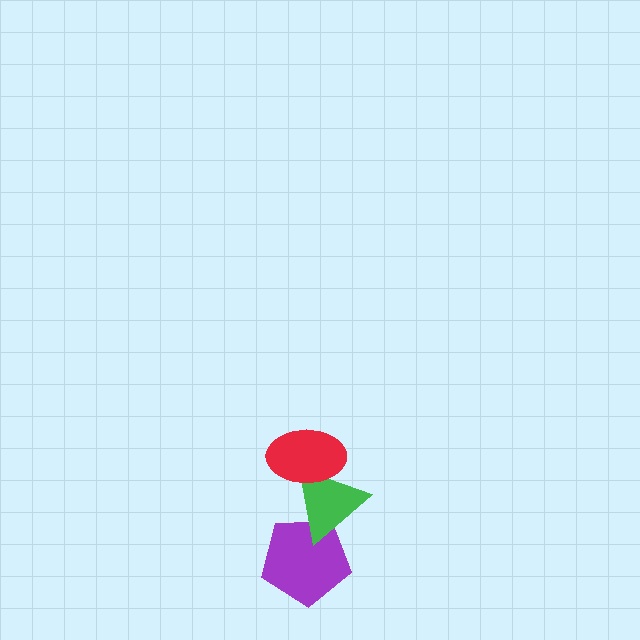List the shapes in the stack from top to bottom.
From top to bottom: the red ellipse, the green triangle, the purple pentagon.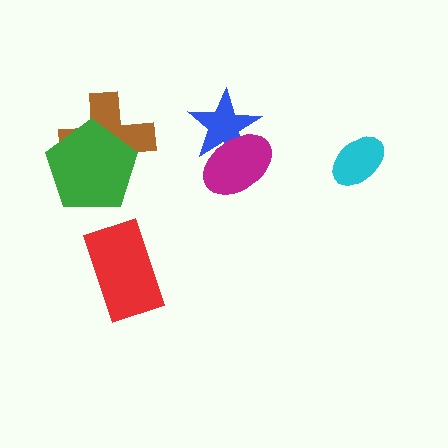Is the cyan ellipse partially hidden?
No, no other shape covers it.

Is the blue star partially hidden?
Yes, it is partially covered by another shape.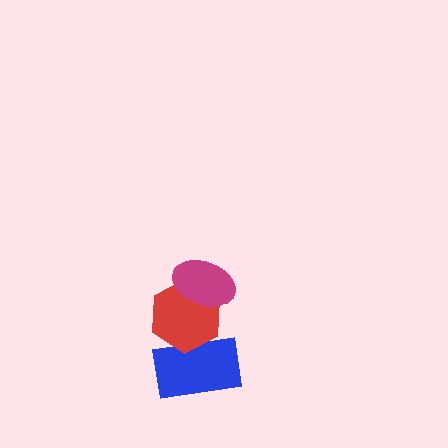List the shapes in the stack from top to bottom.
From top to bottom: the magenta ellipse, the red hexagon, the blue rectangle.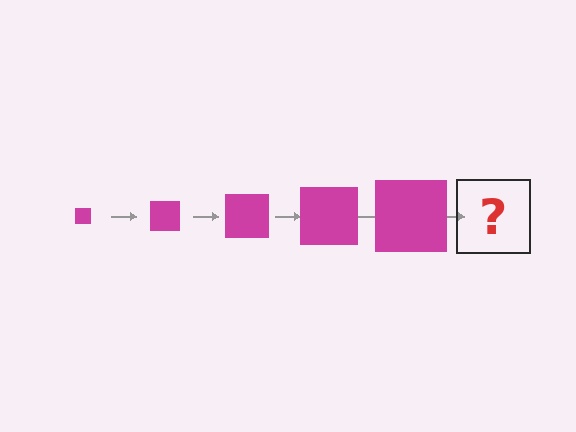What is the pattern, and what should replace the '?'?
The pattern is that the square gets progressively larger each step. The '?' should be a magenta square, larger than the previous one.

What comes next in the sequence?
The next element should be a magenta square, larger than the previous one.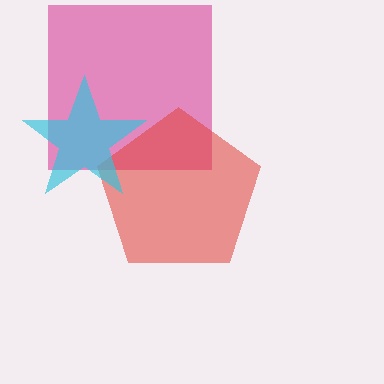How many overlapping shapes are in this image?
There are 3 overlapping shapes in the image.